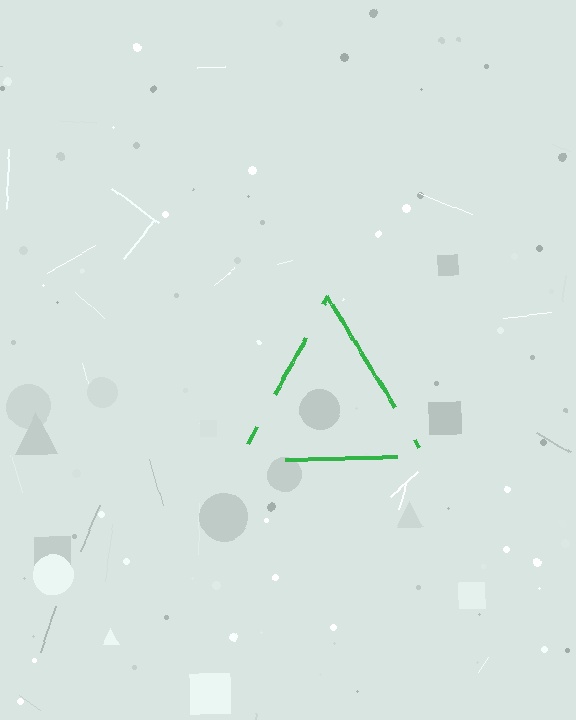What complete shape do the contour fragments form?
The contour fragments form a triangle.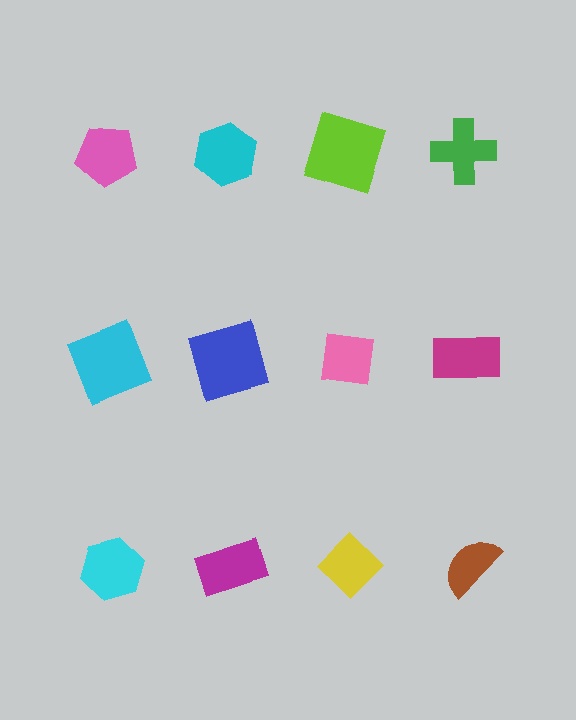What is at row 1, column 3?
A lime square.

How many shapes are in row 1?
4 shapes.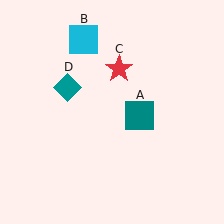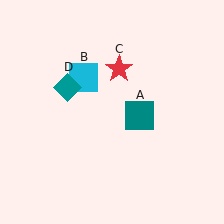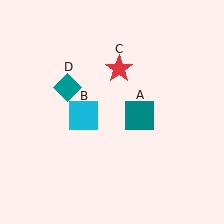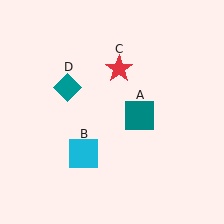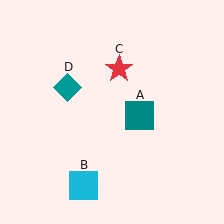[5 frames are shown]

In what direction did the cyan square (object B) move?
The cyan square (object B) moved down.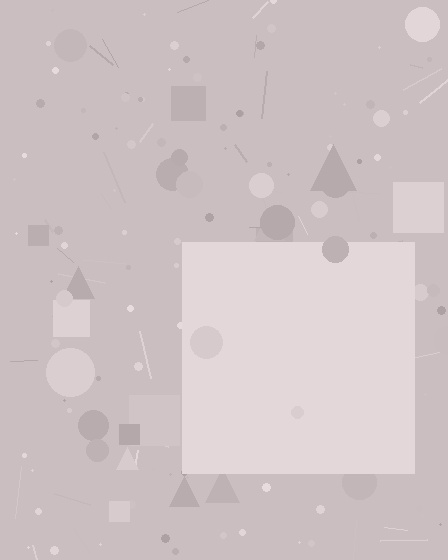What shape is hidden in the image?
A square is hidden in the image.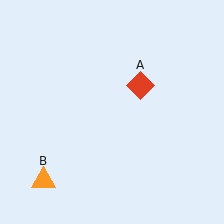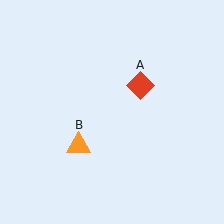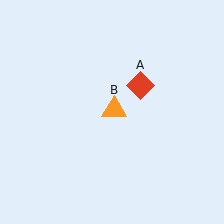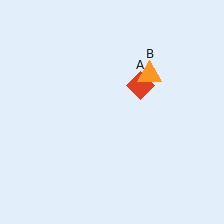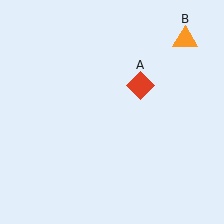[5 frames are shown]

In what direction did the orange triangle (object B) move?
The orange triangle (object B) moved up and to the right.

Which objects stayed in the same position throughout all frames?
Red diamond (object A) remained stationary.